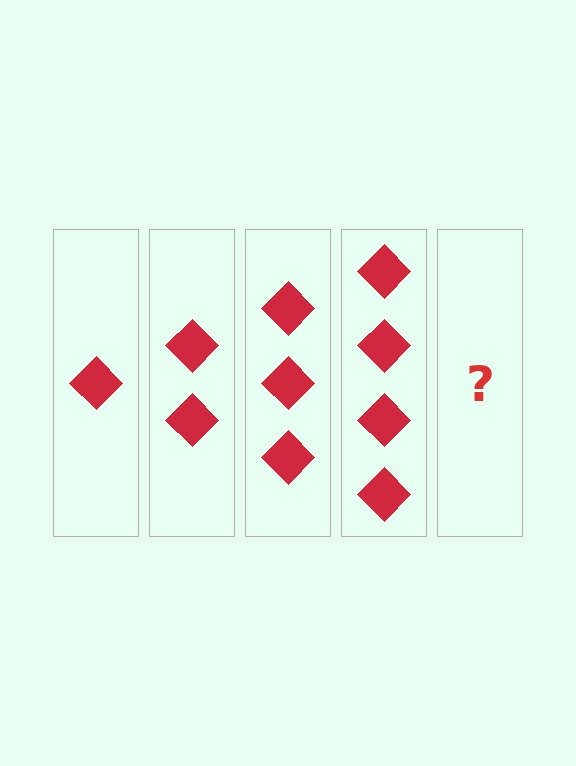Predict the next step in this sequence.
The next step is 5 diamonds.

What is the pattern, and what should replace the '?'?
The pattern is that each step adds one more diamond. The '?' should be 5 diamonds.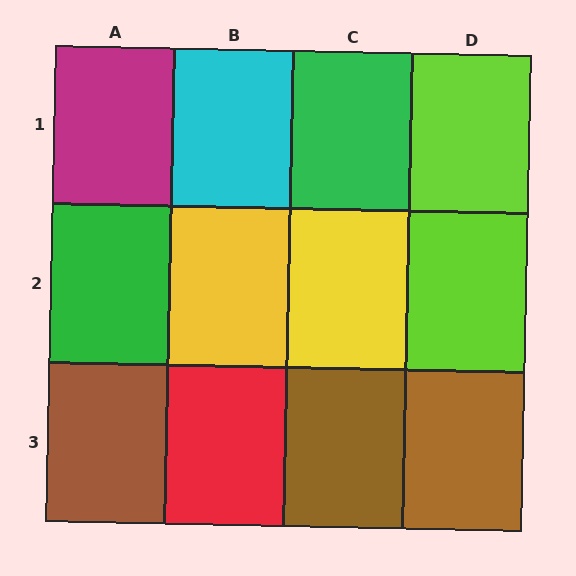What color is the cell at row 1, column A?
Magenta.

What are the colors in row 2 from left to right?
Green, yellow, yellow, lime.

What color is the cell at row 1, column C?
Green.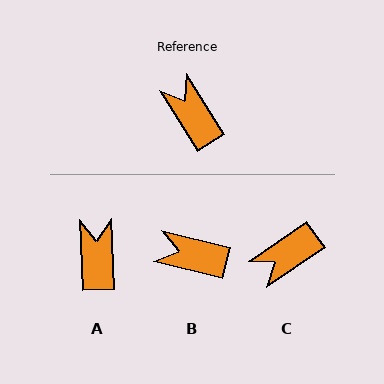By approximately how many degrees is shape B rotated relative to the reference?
Approximately 45 degrees counter-clockwise.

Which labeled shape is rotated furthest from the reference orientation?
C, about 93 degrees away.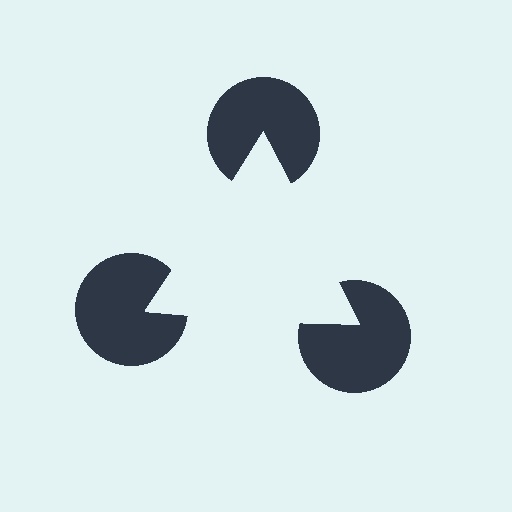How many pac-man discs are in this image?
There are 3 — one at each vertex of the illusory triangle.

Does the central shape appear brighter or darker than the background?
It typically appears slightly brighter than the background, even though no actual brightness change is drawn.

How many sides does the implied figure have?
3 sides.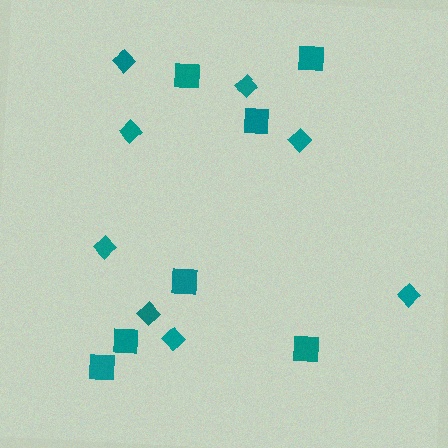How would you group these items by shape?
There are 2 groups: one group of diamonds (8) and one group of squares (7).